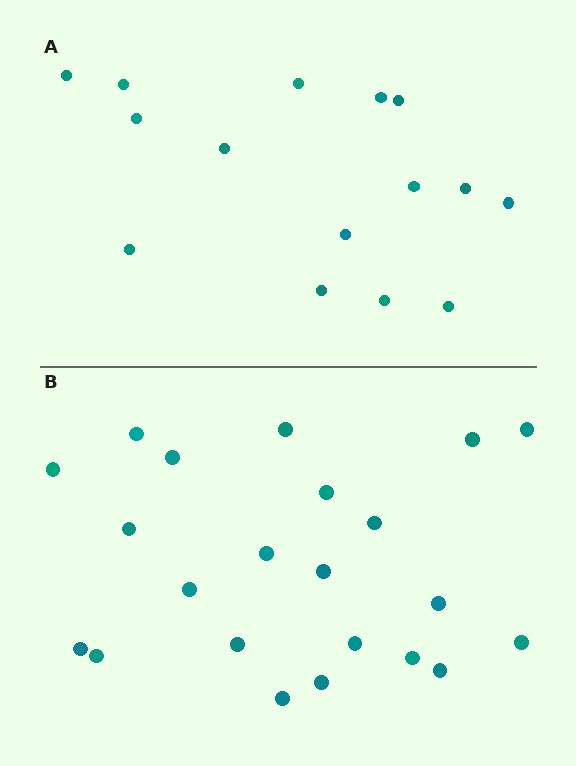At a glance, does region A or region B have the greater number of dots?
Region B (the bottom region) has more dots.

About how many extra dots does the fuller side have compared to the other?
Region B has roughly 8 or so more dots than region A.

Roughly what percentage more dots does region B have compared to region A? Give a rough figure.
About 45% more.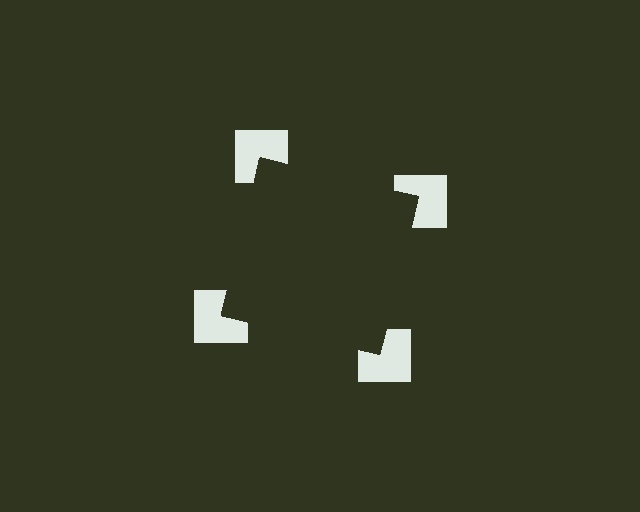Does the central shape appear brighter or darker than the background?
It typically appears slightly darker than the background, even though no actual brightness change is drawn.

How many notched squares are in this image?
There are 4 — one at each vertex of the illusory square.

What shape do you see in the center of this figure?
An illusory square — its edges are inferred from the aligned wedge cuts in the notched squares, not physically drawn.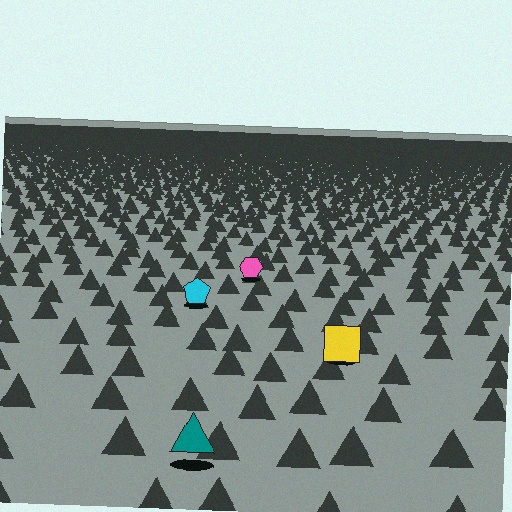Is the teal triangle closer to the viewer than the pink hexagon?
Yes. The teal triangle is closer — you can tell from the texture gradient: the ground texture is coarser near it.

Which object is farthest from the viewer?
The pink hexagon is farthest from the viewer. It appears smaller and the ground texture around it is denser.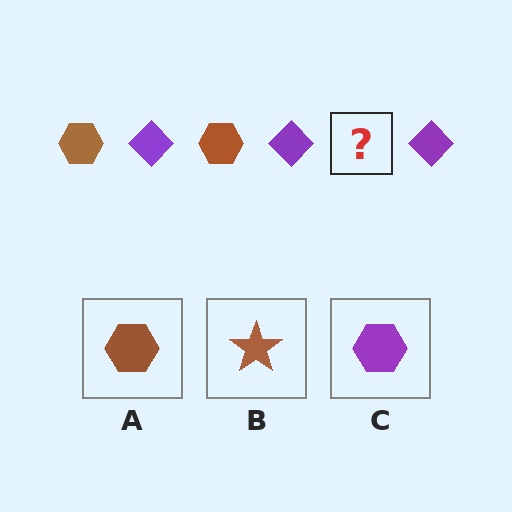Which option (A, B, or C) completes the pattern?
A.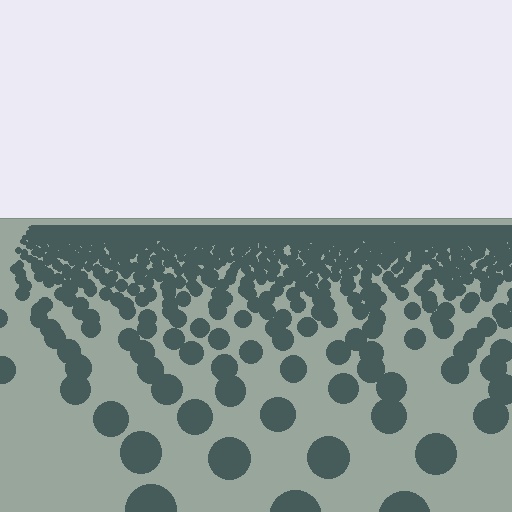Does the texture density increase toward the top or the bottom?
Density increases toward the top.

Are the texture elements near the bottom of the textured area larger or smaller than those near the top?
Larger. Near the bottom, elements are closer to the viewer and appear at a bigger on-screen size.